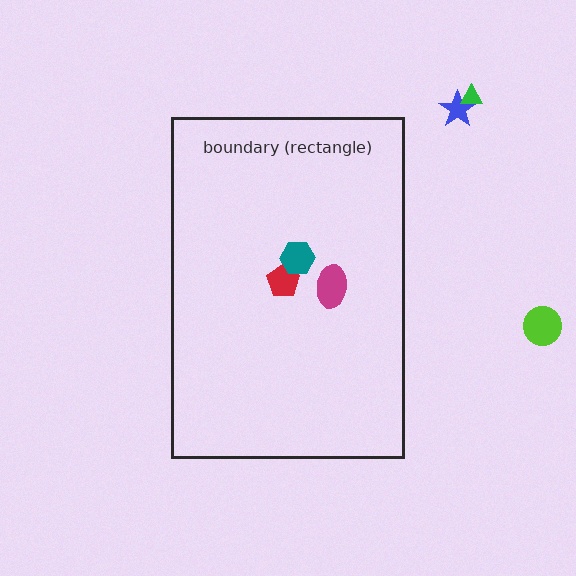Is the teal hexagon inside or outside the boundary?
Inside.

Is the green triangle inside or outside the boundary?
Outside.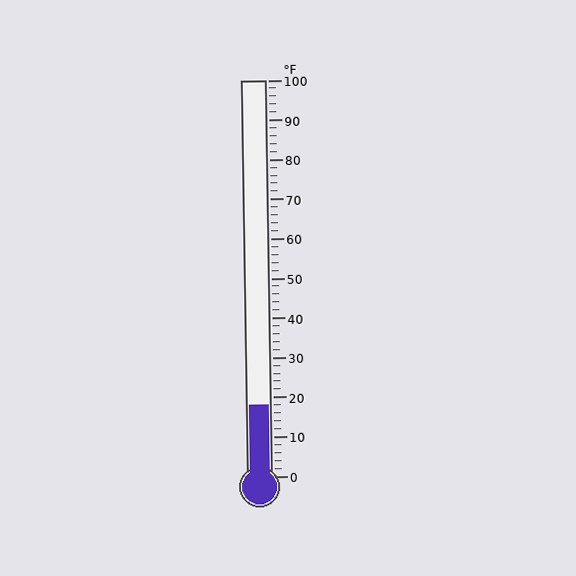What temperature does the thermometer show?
The thermometer shows approximately 18°F.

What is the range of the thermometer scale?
The thermometer scale ranges from 0°F to 100°F.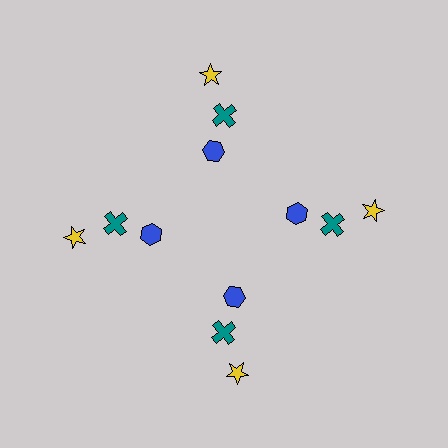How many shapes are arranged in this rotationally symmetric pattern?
There are 12 shapes, arranged in 4 groups of 3.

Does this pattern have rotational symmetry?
Yes, this pattern has 4-fold rotational symmetry. It looks the same after rotating 90 degrees around the center.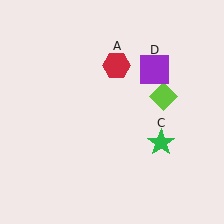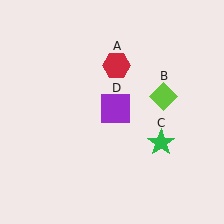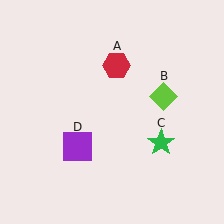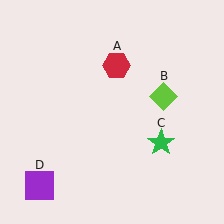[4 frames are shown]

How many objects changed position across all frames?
1 object changed position: purple square (object D).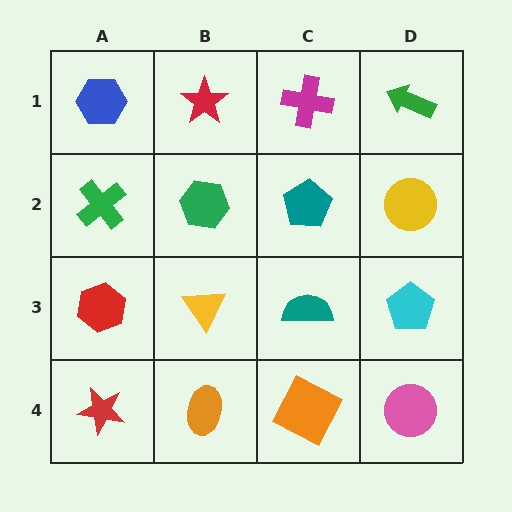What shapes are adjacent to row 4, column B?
A yellow triangle (row 3, column B), a red star (row 4, column A), an orange square (row 4, column C).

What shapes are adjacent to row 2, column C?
A magenta cross (row 1, column C), a teal semicircle (row 3, column C), a green hexagon (row 2, column B), a yellow circle (row 2, column D).